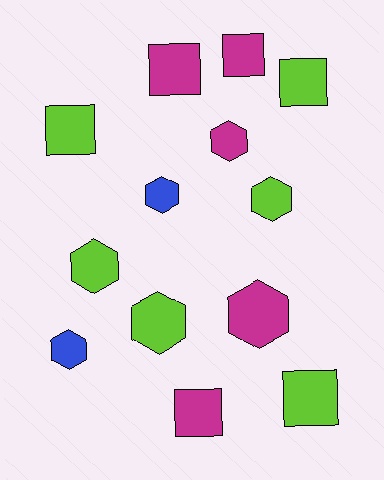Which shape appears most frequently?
Hexagon, with 7 objects.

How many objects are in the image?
There are 13 objects.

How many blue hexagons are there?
There are 2 blue hexagons.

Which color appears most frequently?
Lime, with 6 objects.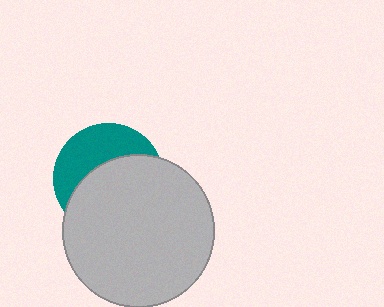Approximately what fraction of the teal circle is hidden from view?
Roughly 60% of the teal circle is hidden behind the light gray circle.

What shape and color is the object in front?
The object in front is a light gray circle.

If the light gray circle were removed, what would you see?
You would see the complete teal circle.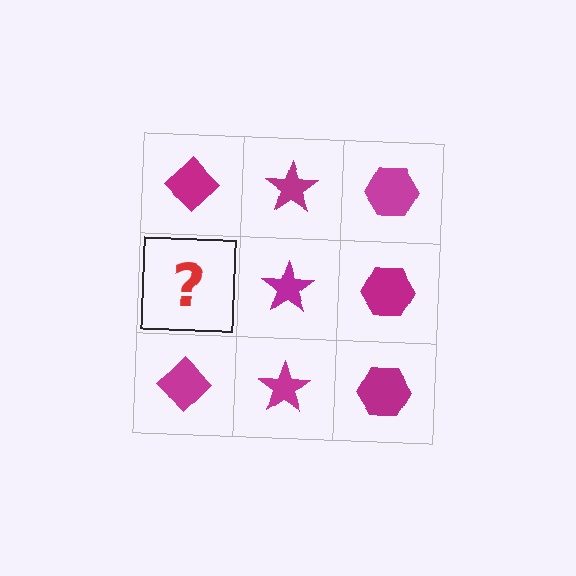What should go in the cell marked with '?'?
The missing cell should contain a magenta diamond.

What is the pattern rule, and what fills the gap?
The rule is that each column has a consistent shape. The gap should be filled with a magenta diamond.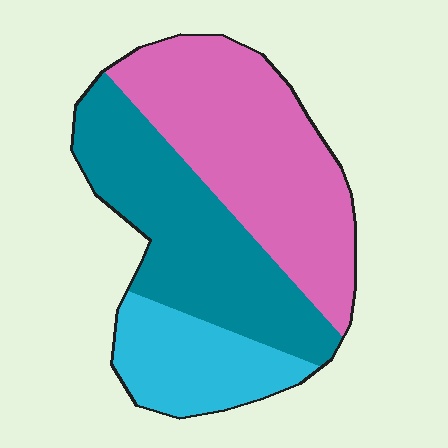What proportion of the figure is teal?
Teal covers roughly 35% of the figure.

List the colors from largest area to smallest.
From largest to smallest: pink, teal, cyan.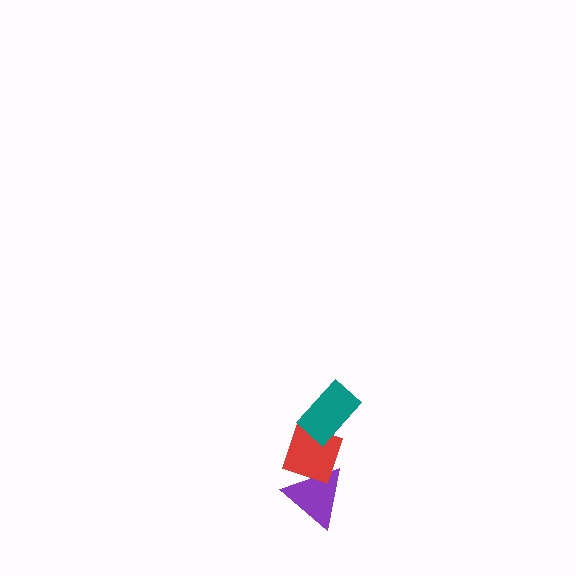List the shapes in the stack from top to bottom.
From top to bottom: the teal rectangle, the red diamond, the purple triangle.